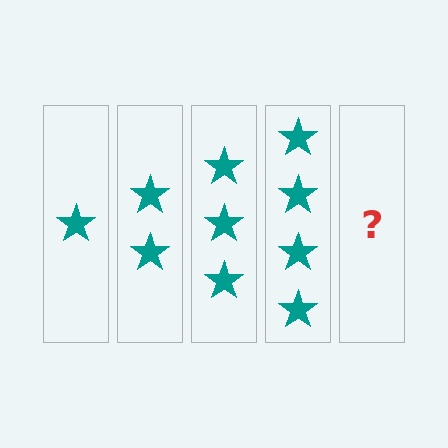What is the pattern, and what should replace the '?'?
The pattern is that each step adds one more star. The '?' should be 5 stars.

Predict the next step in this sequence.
The next step is 5 stars.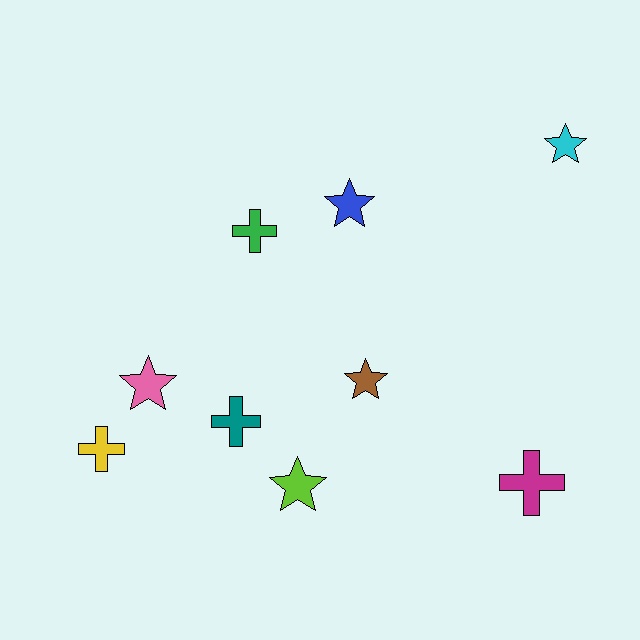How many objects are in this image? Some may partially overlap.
There are 9 objects.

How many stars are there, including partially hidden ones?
There are 5 stars.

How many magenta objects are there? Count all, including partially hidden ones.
There is 1 magenta object.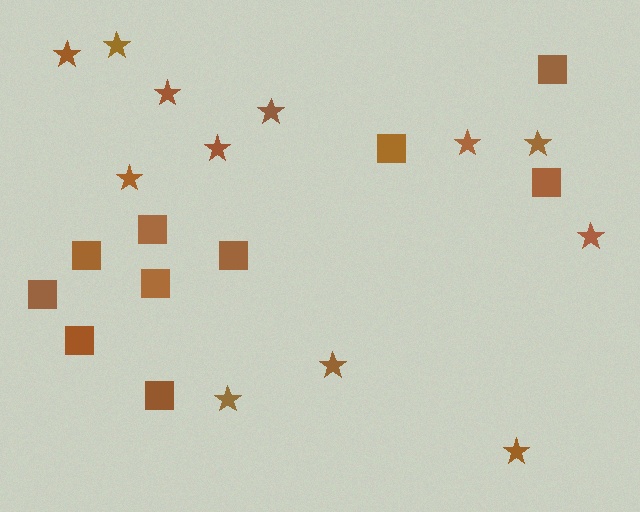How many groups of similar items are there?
There are 2 groups: one group of squares (10) and one group of stars (12).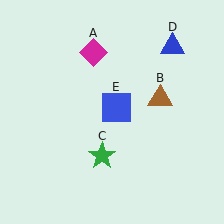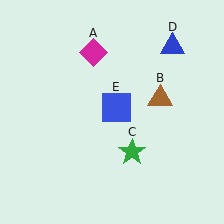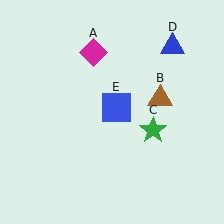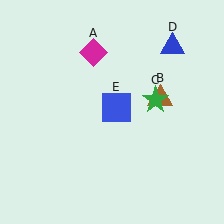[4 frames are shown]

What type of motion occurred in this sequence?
The green star (object C) rotated counterclockwise around the center of the scene.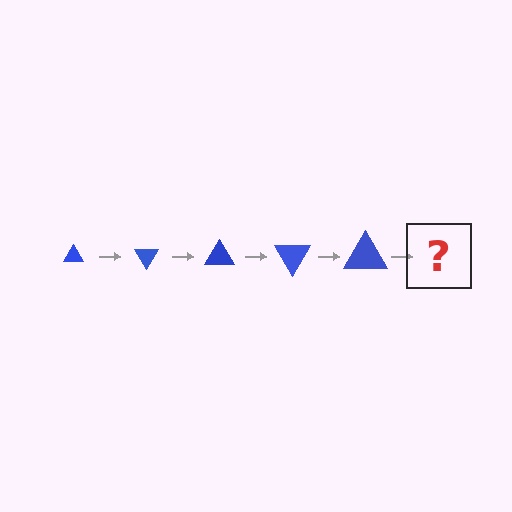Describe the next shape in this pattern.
It should be a triangle, larger than the previous one and rotated 300 degrees from the start.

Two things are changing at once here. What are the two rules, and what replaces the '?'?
The two rules are that the triangle grows larger each step and it rotates 60 degrees each step. The '?' should be a triangle, larger than the previous one and rotated 300 degrees from the start.